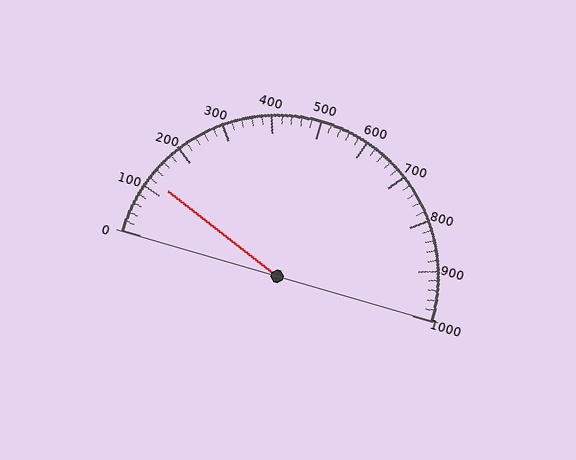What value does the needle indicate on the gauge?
The needle indicates approximately 120.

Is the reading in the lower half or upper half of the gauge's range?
The reading is in the lower half of the range (0 to 1000).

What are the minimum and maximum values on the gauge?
The gauge ranges from 0 to 1000.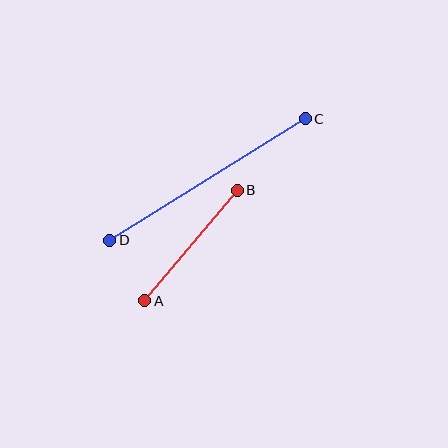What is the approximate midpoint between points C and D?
The midpoint is at approximately (207, 179) pixels.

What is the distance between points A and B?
The distance is approximately 144 pixels.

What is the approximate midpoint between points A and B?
The midpoint is at approximately (191, 246) pixels.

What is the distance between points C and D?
The distance is approximately 230 pixels.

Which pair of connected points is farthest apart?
Points C and D are farthest apart.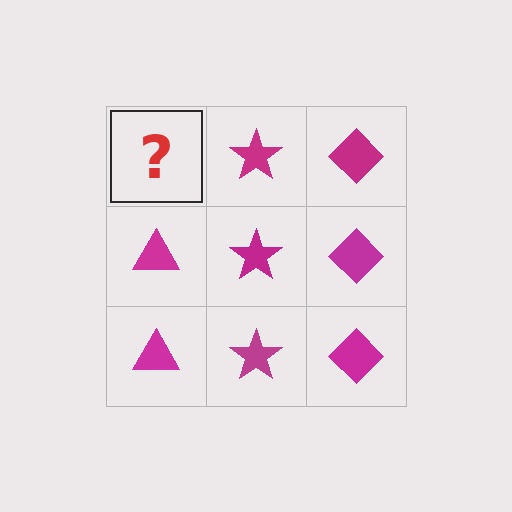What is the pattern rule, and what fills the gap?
The rule is that each column has a consistent shape. The gap should be filled with a magenta triangle.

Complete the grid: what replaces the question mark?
The question mark should be replaced with a magenta triangle.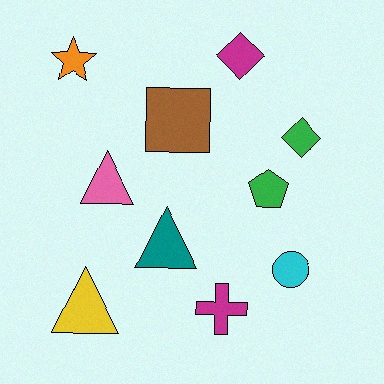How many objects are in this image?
There are 10 objects.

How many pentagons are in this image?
There is 1 pentagon.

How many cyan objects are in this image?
There is 1 cyan object.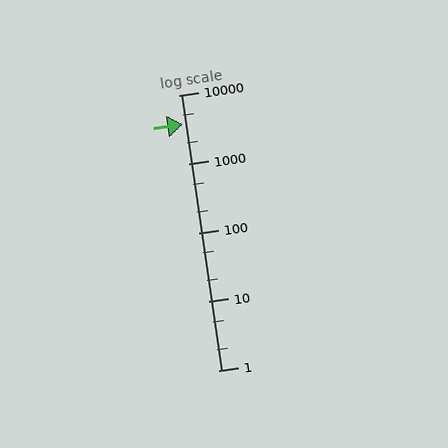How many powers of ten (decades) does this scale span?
The scale spans 4 decades, from 1 to 10000.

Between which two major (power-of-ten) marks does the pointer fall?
The pointer is between 1000 and 10000.